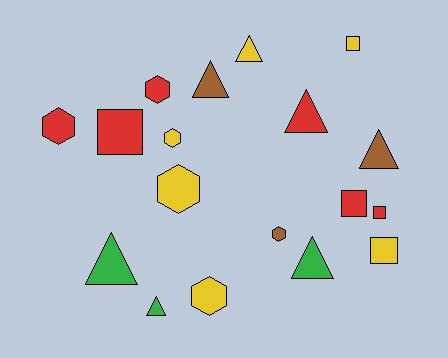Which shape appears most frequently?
Triangle, with 7 objects.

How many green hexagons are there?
There are no green hexagons.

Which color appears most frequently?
Red, with 6 objects.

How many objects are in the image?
There are 18 objects.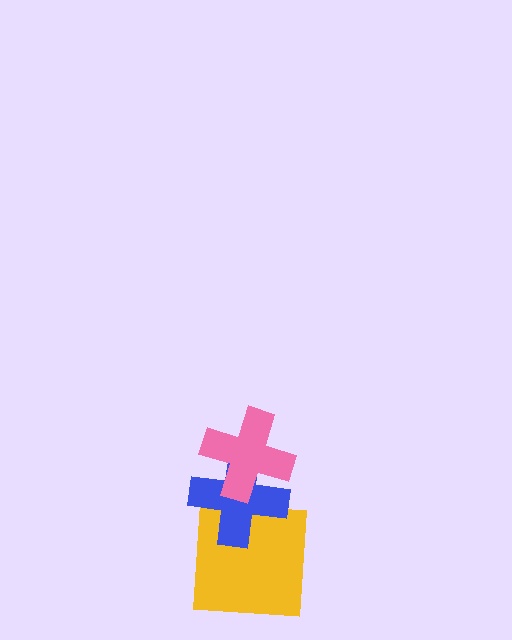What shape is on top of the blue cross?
The pink cross is on top of the blue cross.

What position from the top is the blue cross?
The blue cross is 2nd from the top.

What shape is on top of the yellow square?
The blue cross is on top of the yellow square.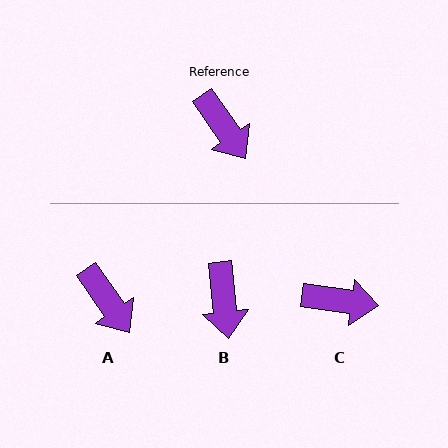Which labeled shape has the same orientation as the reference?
A.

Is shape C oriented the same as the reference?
No, it is off by about 48 degrees.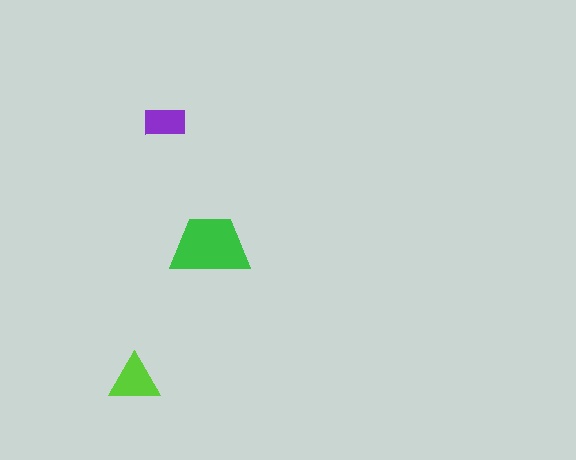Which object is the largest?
The green trapezoid.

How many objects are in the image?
There are 3 objects in the image.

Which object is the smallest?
The purple rectangle.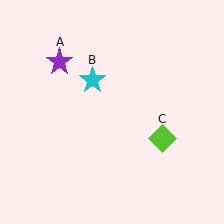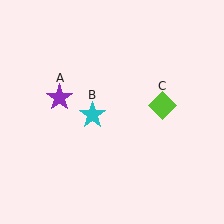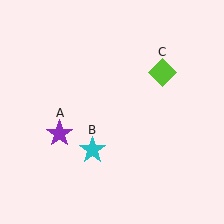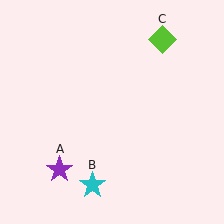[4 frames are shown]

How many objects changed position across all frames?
3 objects changed position: purple star (object A), cyan star (object B), lime diamond (object C).